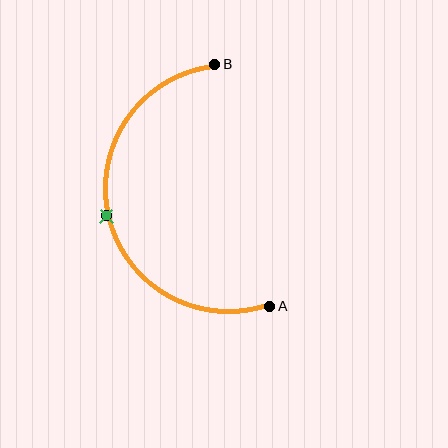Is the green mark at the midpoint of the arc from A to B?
Yes. The green mark lies on the arc at equal arc-length from both A and B — it is the arc midpoint.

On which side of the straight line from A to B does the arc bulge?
The arc bulges to the left of the straight line connecting A and B.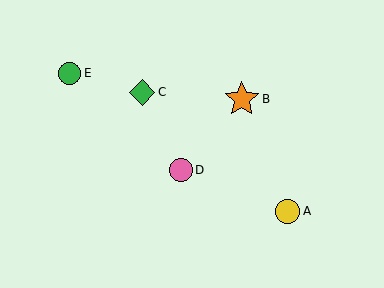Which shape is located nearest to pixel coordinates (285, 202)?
The yellow circle (labeled A) at (288, 211) is nearest to that location.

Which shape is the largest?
The orange star (labeled B) is the largest.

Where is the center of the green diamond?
The center of the green diamond is at (142, 92).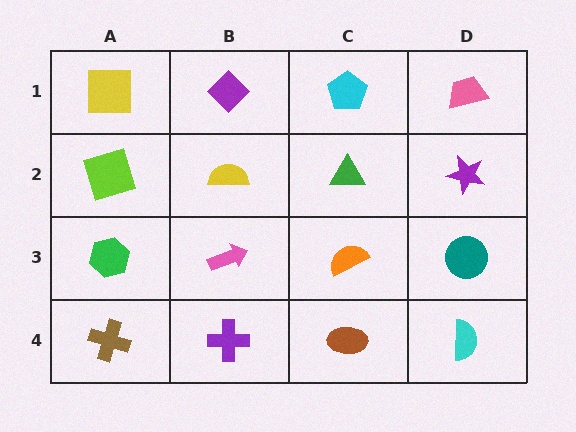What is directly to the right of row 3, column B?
An orange semicircle.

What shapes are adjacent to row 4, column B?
A pink arrow (row 3, column B), a brown cross (row 4, column A), a brown ellipse (row 4, column C).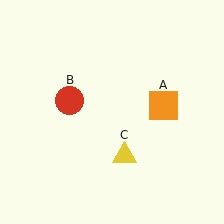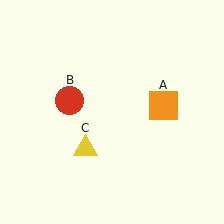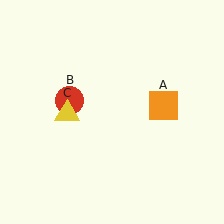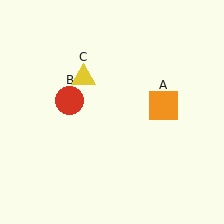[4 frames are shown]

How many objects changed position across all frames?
1 object changed position: yellow triangle (object C).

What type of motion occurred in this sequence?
The yellow triangle (object C) rotated clockwise around the center of the scene.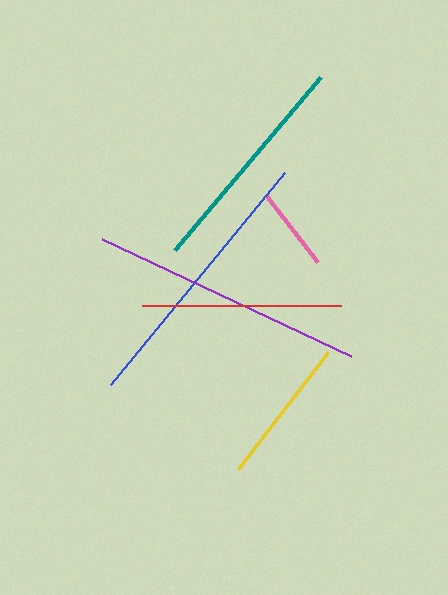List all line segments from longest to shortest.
From longest to shortest: purple, blue, teal, red, yellow, pink.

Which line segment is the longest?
The purple line is the longest at approximately 275 pixels.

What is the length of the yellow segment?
The yellow segment is approximately 148 pixels long.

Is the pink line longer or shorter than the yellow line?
The yellow line is longer than the pink line.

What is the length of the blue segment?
The blue segment is approximately 274 pixels long.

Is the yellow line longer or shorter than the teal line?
The teal line is longer than the yellow line.